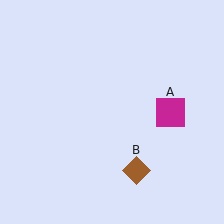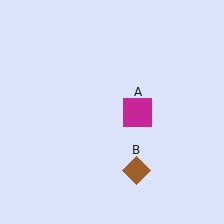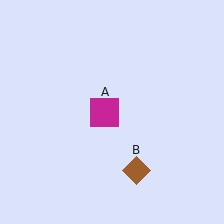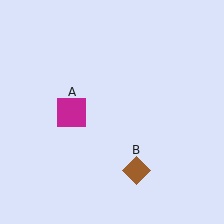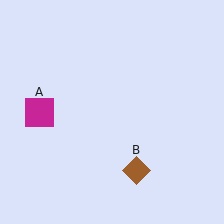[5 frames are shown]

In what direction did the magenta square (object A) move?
The magenta square (object A) moved left.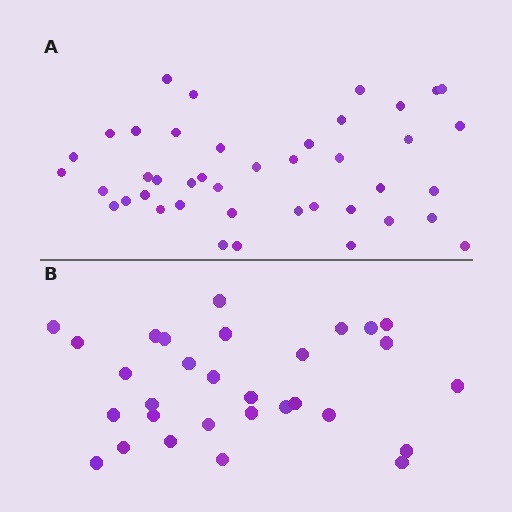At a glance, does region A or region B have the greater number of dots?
Region A (the top region) has more dots.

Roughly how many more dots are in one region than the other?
Region A has roughly 12 or so more dots than region B.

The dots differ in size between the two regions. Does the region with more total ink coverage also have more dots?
No. Region B has more total ink coverage because its dots are larger, but region A actually contains more individual dots. Total area can be misleading — the number of items is what matters here.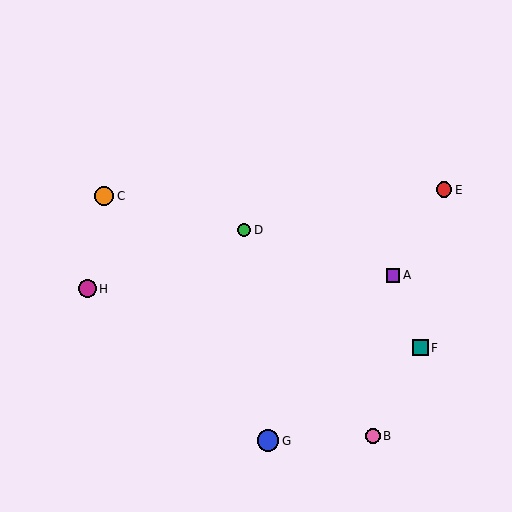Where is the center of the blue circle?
The center of the blue circle is at (268, 441).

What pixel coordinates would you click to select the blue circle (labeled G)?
Click at (268, 441) to select the blue circle G.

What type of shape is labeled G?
Shape G is a blue circle.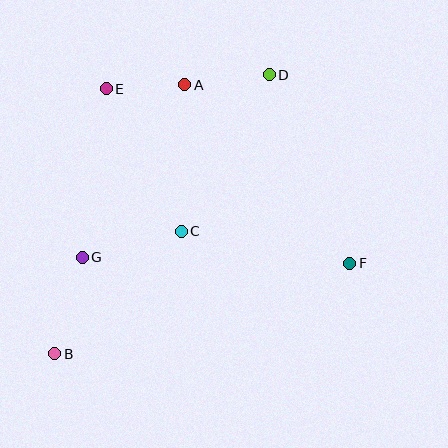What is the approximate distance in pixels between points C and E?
The distance between C and E is approximately 161 pixels.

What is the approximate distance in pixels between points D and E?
The distance between D and E is approximately 163 pixels.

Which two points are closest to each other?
Points A and E are closest to each other.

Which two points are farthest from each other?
Points B and D are farthest from each other.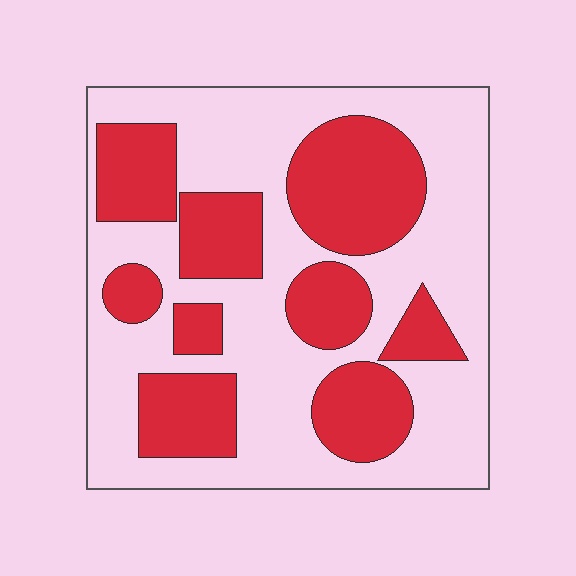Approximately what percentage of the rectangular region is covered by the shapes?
Approximately 40%.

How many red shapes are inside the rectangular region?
9.